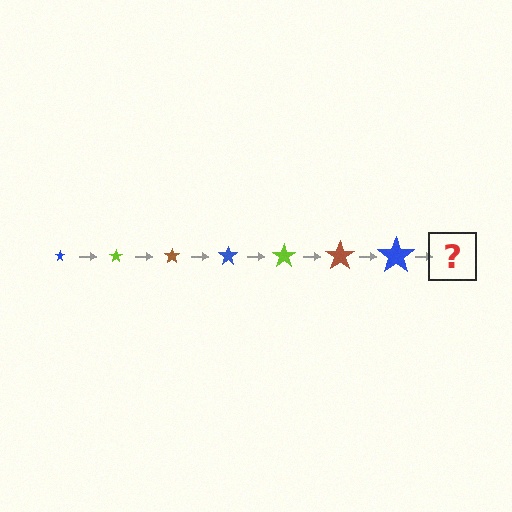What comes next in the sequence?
The next element should be a lime star, larger than the previous one.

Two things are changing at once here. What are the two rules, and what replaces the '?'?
The two rules are that the star grows larger each step and the color cycles through blue, lime, and brown. The '?' should be a lime star, larger than the previous one.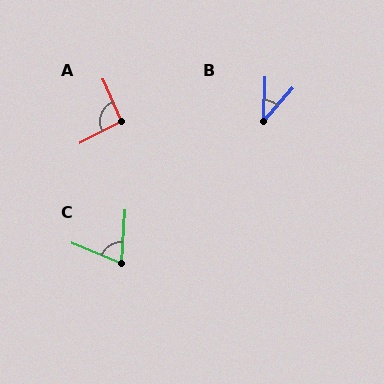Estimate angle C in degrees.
Approximately 71 degrees.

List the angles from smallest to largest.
B (40°), C (71°), A (94°).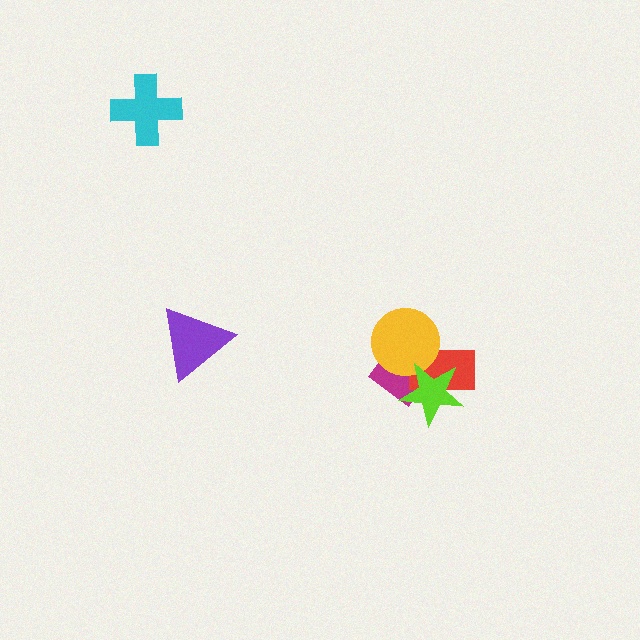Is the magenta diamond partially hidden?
Yes, it is partially covered by another shape.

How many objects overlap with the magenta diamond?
3 objects overlap with the magenta diamond.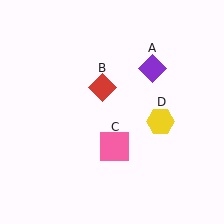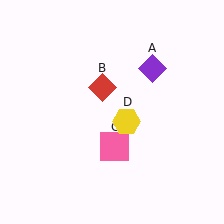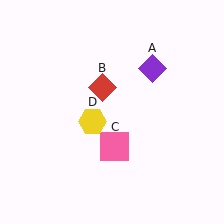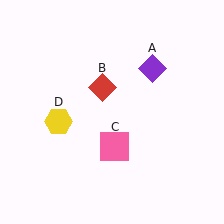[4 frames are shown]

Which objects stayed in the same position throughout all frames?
Purple diamond (object A) and red diamond (object B) and pink square (object C) remained stationary.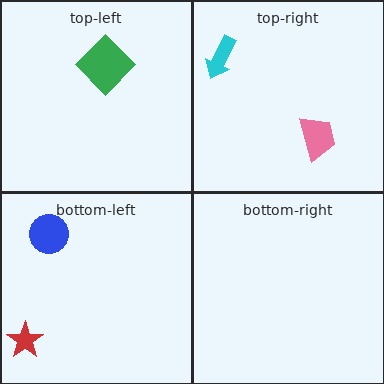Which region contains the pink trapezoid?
The top-right region.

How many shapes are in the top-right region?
2.